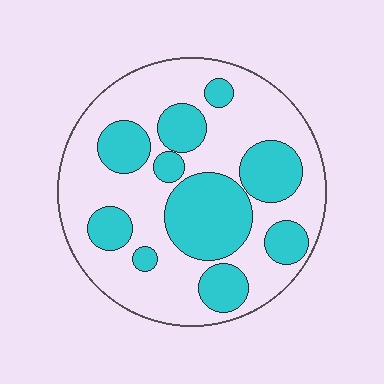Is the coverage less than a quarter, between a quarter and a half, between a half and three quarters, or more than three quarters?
Between a quarter and a half.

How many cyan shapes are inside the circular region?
10.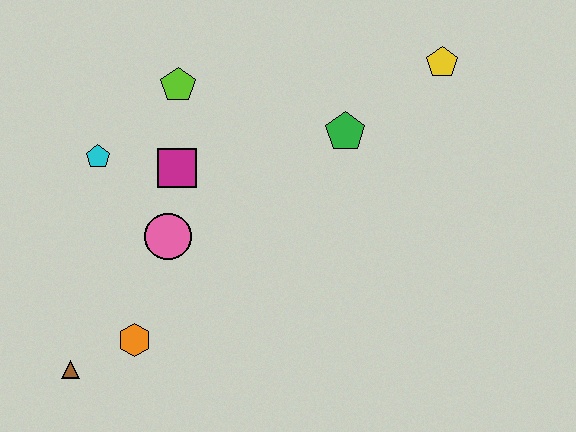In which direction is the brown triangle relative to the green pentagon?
The brown triangle is to the left of the green pentagon.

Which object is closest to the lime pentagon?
The magenta square is closest to the lime pentagon.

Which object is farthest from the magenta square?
The yellow pentagon is farthest from the magenta square.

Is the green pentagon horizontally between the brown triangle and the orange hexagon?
No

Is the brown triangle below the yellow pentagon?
Yes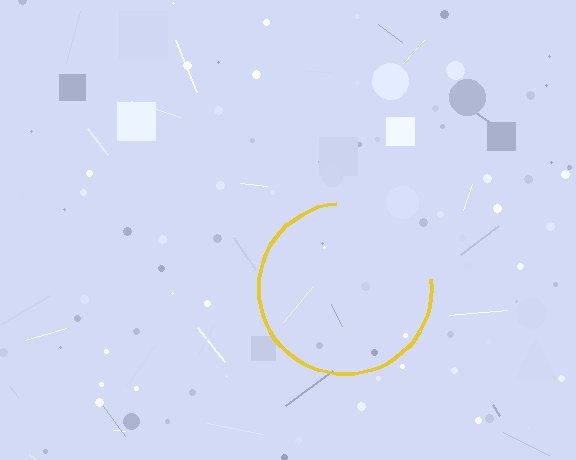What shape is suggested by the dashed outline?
The dashed outline suggests a circle.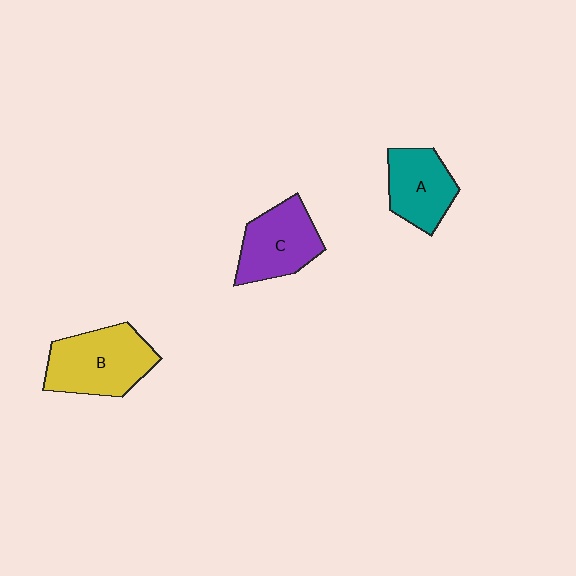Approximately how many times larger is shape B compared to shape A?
Approximately 1.4 times.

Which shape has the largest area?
Shape B (yellow).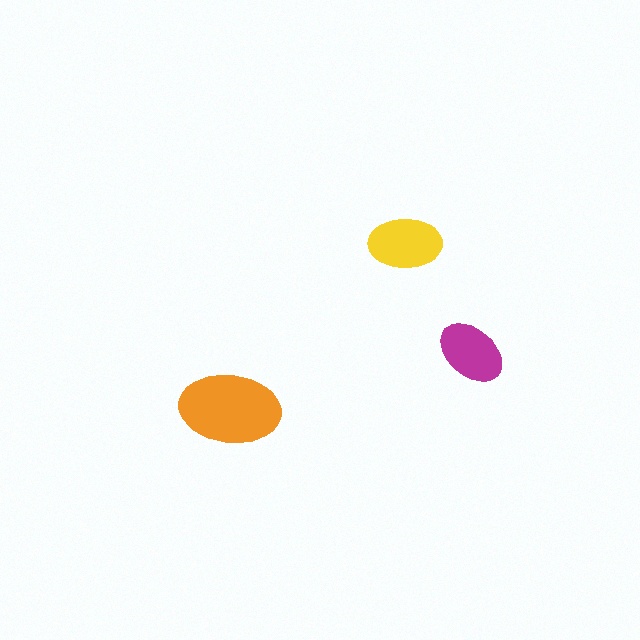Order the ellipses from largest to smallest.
the orange one, the yellow one, the magenta one.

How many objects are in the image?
There are 3 objects in the image.